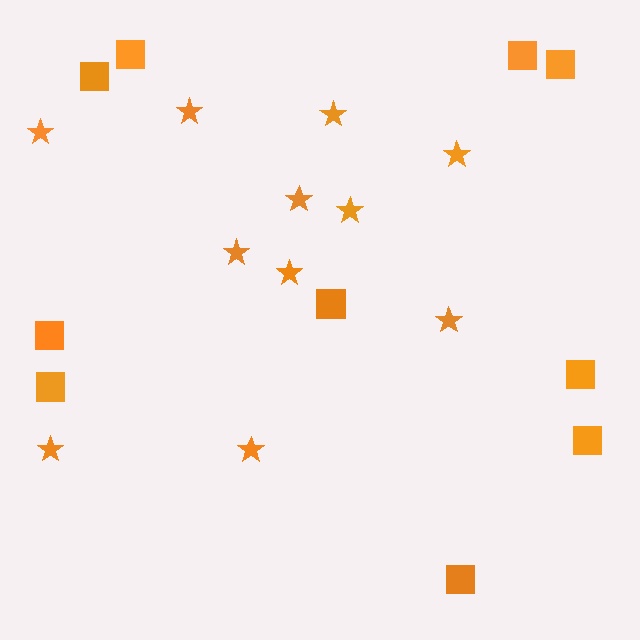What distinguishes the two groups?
There are 2 groups: one group of stars (11) and one group of squares (10).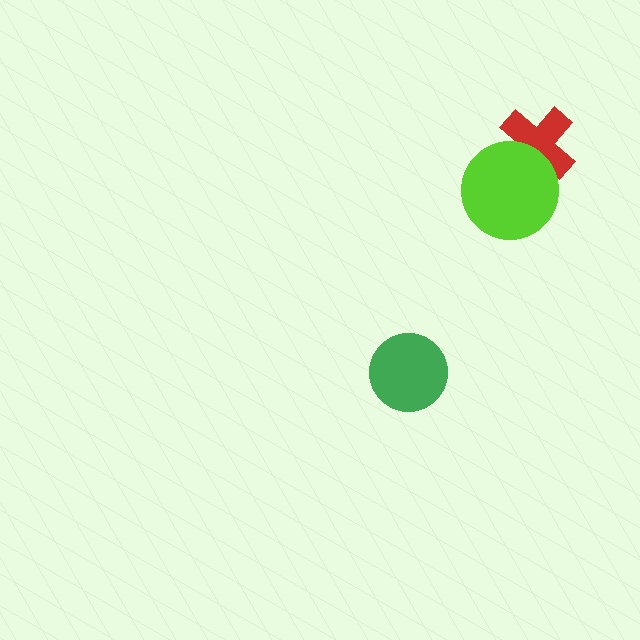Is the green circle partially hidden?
No, no other shape covers it.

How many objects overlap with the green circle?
0 objects overlap with the green circle.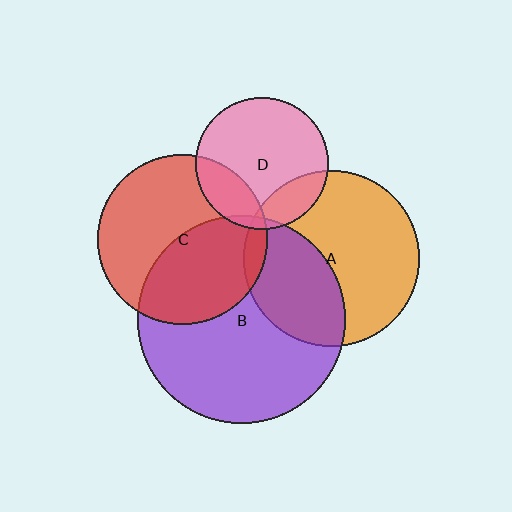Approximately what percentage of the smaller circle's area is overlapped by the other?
Approximately 20%.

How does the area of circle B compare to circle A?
Approximately 1.4 times.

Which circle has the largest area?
Circle B (purple).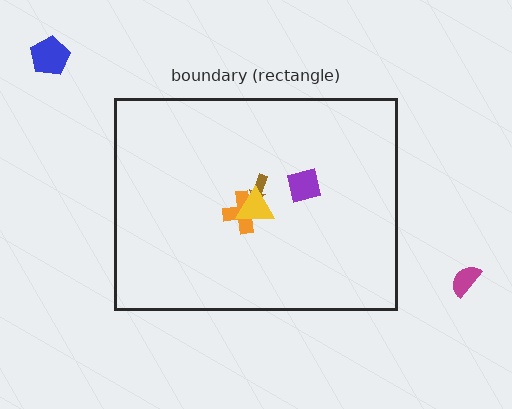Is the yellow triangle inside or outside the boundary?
Inside.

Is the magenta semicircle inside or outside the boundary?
Outside.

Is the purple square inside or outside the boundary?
Inside.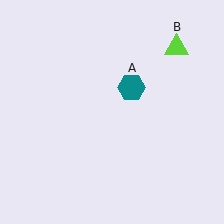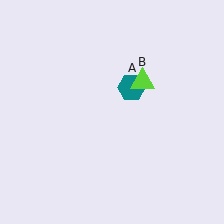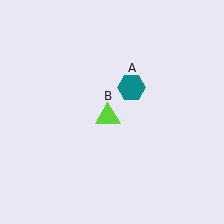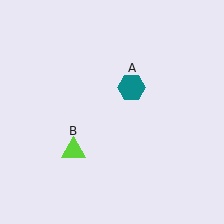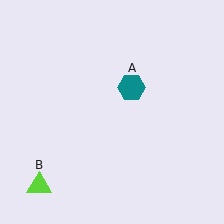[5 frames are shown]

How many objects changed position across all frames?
1 object changed position: lime triangle (object B).